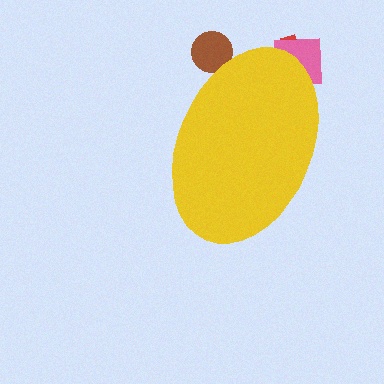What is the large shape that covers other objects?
A yellow ellipse.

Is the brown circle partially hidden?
Yes, the brown circle is partially hidden behind the yellow ellipse.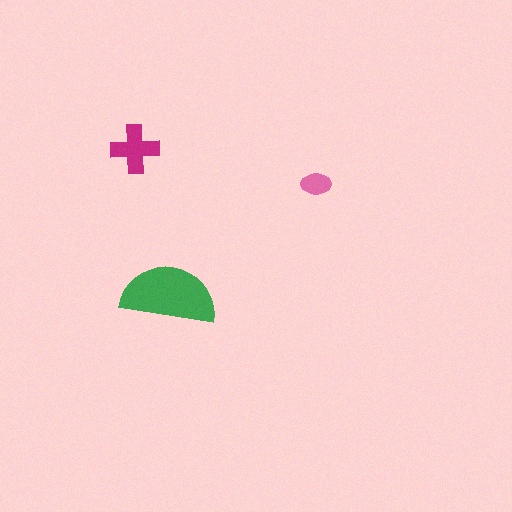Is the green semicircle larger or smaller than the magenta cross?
Larger.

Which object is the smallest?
The pink ellipse.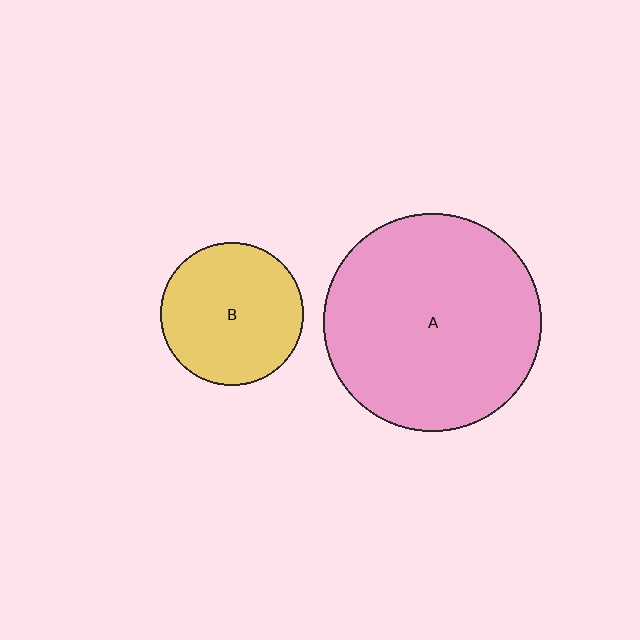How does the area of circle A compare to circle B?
Approximately 2.3 times.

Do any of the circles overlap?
No, none of the circles overlap.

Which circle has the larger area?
Circle A (pink).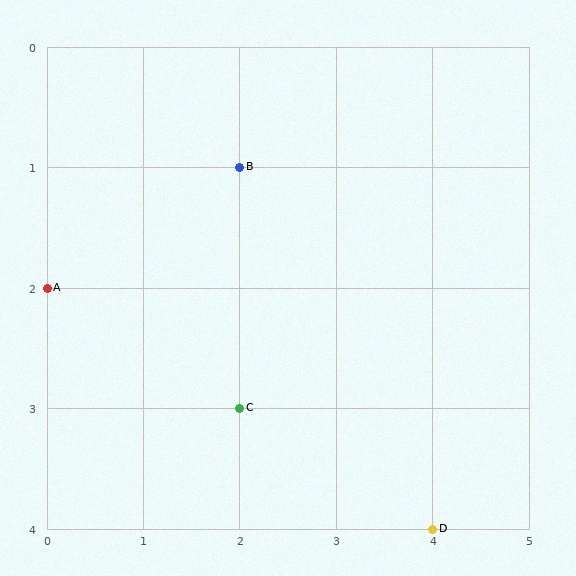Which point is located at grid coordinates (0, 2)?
Point A is at (0, 2).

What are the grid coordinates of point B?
Point B is at grid coordinates (2, 1).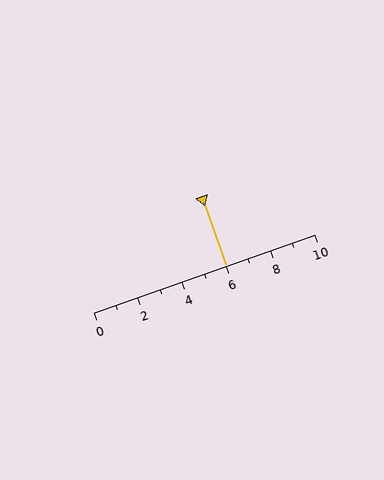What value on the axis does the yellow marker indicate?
The marker indicates approximately 6.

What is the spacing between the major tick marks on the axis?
The major ticks are spaced 2 apart.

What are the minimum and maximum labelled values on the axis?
The axis runs from 0 to 10.